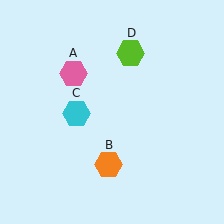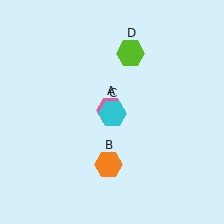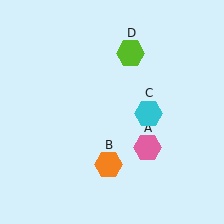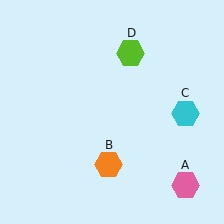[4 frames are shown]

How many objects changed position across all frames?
2 objects changed position: pink hexagon (object A), cyan hexagon (object C).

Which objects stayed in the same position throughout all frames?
Orange hexagon (object B) and lime hexagon (object D) remained stationary.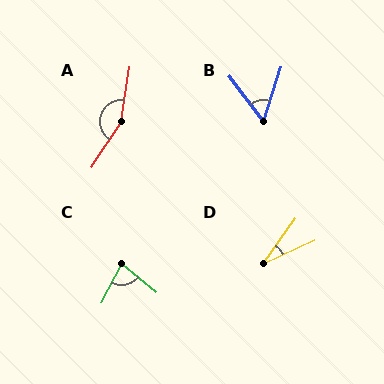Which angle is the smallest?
D, at approximately 30 degrees.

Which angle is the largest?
A, at approximately 156 degrees.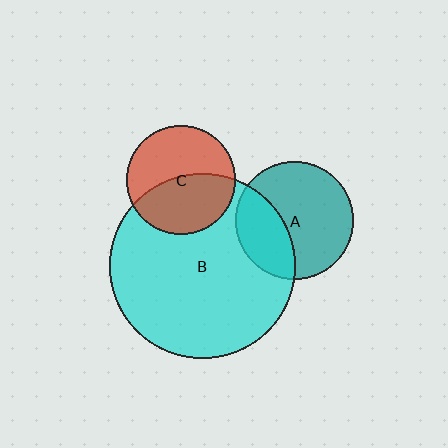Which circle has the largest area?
Circle B (cyan).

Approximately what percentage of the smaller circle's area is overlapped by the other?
Approximately 50%.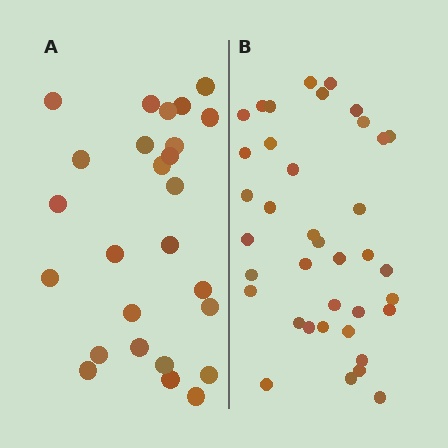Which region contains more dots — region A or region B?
Region B (the right region) has more dots.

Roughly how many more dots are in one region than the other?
Region B has roughly 12 or so more dots than region A.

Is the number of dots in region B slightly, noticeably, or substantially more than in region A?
Region B has substantially more. The ratio is roughly 1.5 to 1.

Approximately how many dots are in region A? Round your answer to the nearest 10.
About 30 dots. (The exact count is 26, which rounds to 30.)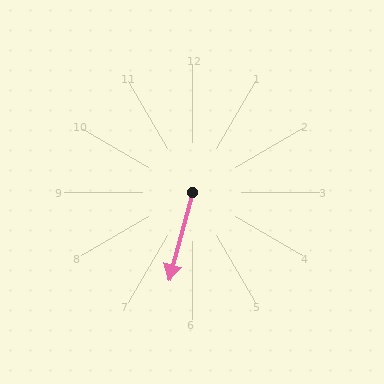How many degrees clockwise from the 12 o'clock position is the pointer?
Approximately 195 degrees.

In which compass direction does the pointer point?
South.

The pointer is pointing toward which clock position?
Roughly 6 o'clock.